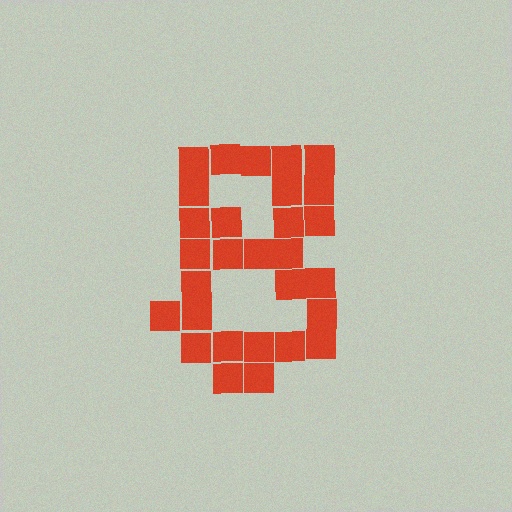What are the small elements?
The small elements are squares.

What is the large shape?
The large shape is the digit 8.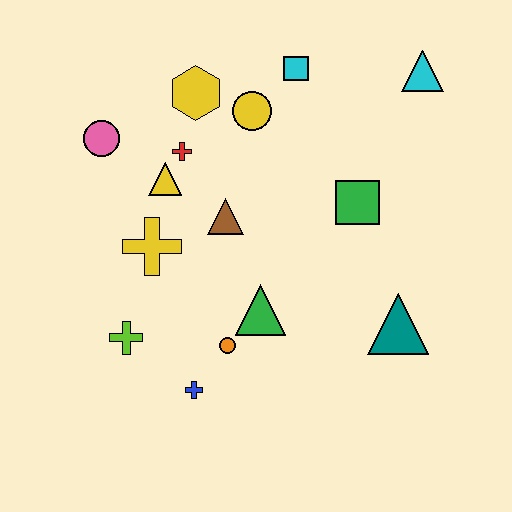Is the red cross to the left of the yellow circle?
Yes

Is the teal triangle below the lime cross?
No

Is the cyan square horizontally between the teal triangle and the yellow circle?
Yes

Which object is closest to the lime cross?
The blue cross is closest to the lime cross.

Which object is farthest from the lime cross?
The cyan triangle is farthest from the lime cross.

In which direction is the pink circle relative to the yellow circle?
The pink circle is to the left of the yellow circle.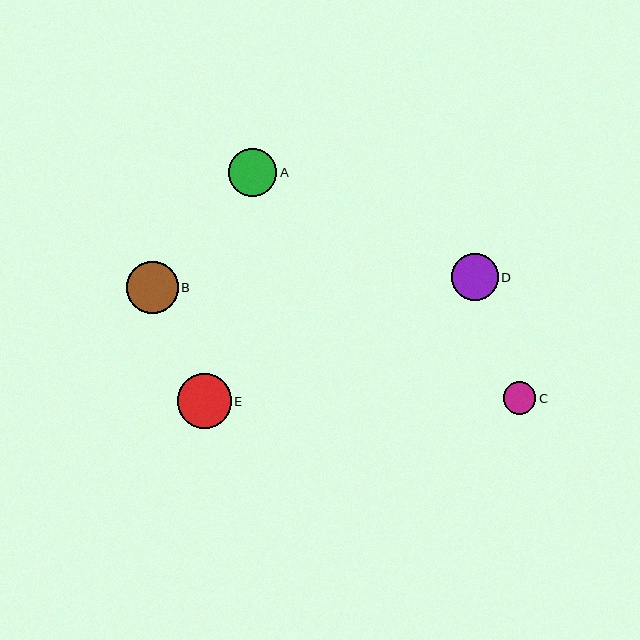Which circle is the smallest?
Circle C is the smallest with a size of approximately 33 pixels.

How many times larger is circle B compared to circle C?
Circle B is approximately 1.6 times the size of circle C.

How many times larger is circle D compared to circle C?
Circle D is approximately 1.4 times the size of circle C.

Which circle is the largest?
Circle E is the largest with a size of approximately 54 pixels.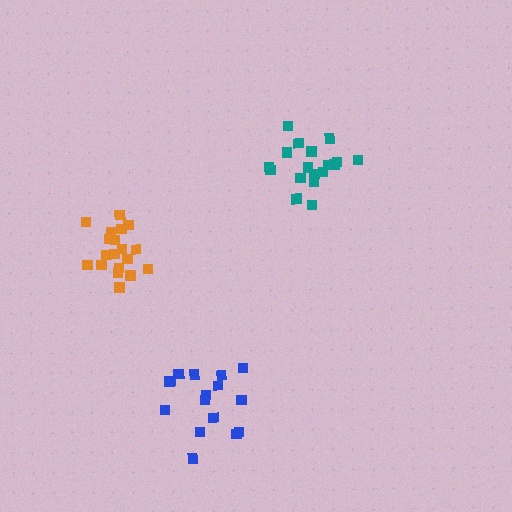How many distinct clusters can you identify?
There are 3 distinct clusters.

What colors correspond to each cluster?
The clusters are colored: blue, orange, teal.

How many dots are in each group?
Group 1: 16 dots, Group 2: 20 dots, Group 3: 18 dots (54 total).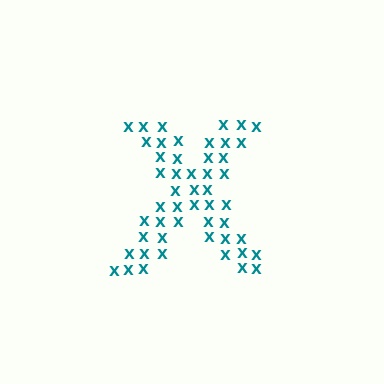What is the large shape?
The large shape is the letter X.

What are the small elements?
The small elements are letter X's.